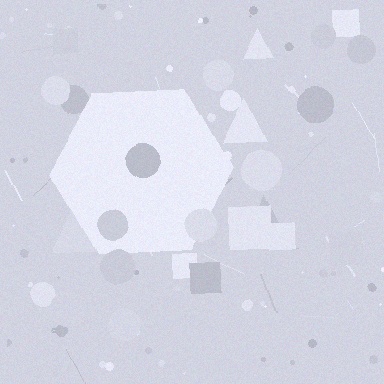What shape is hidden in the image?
A hexagon is hidden in the image.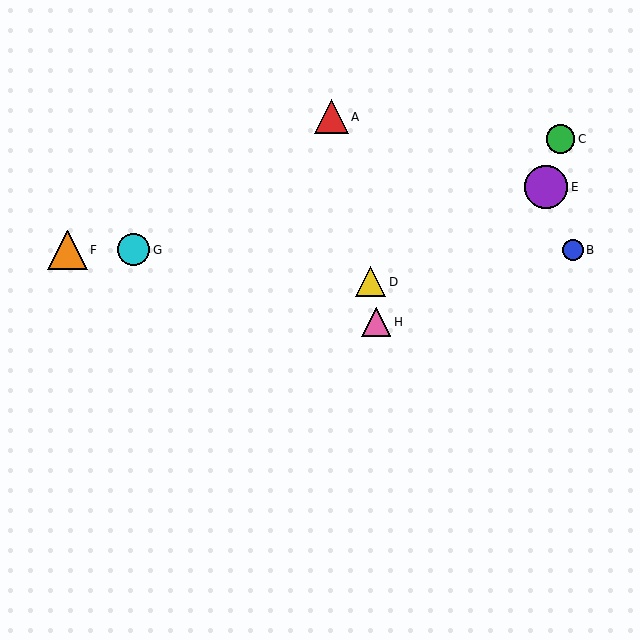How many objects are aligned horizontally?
3 objects (B, F, G) are aligned horizontally.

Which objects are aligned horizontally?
Objects B, F, G are aligned horizontally.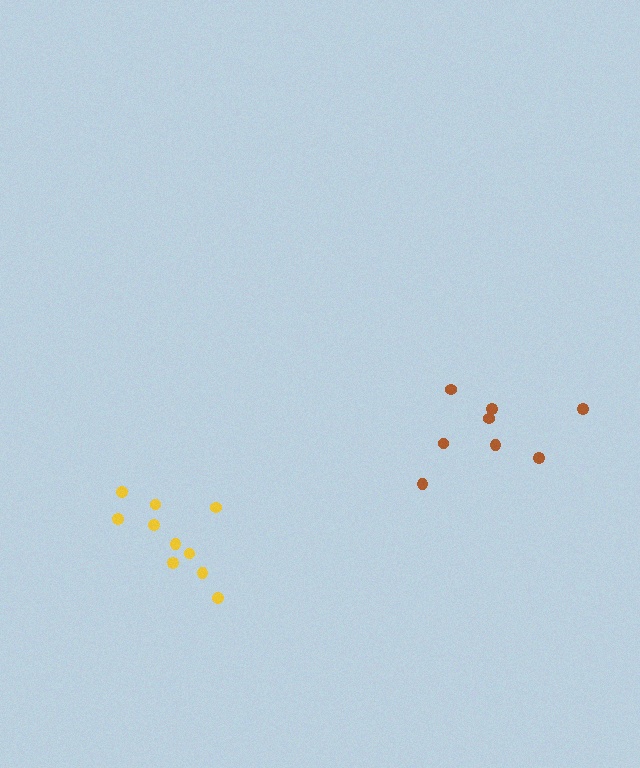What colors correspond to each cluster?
The clusters are colored: brown, yellow.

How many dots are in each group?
Group 1: 8 dots, Group 2: 10 dots (18 total).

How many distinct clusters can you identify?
There are 2 distinct clusters.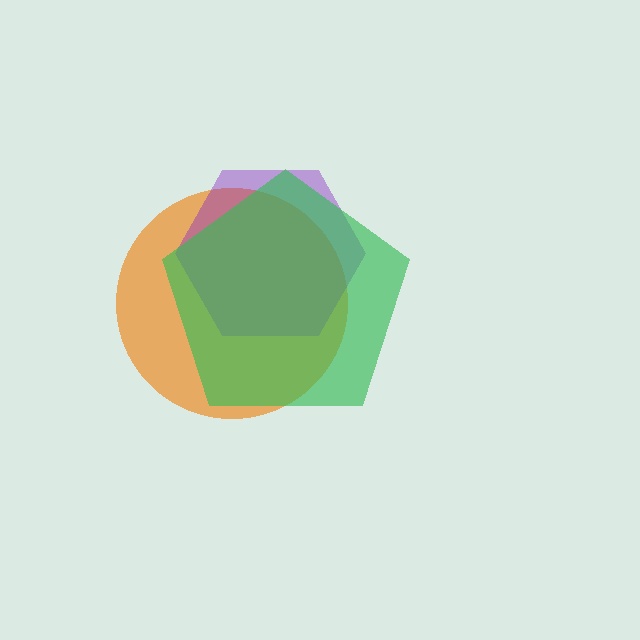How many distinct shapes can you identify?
There are 3 distinct shapes: an orange circle, a purple hexagon, a green pentagon.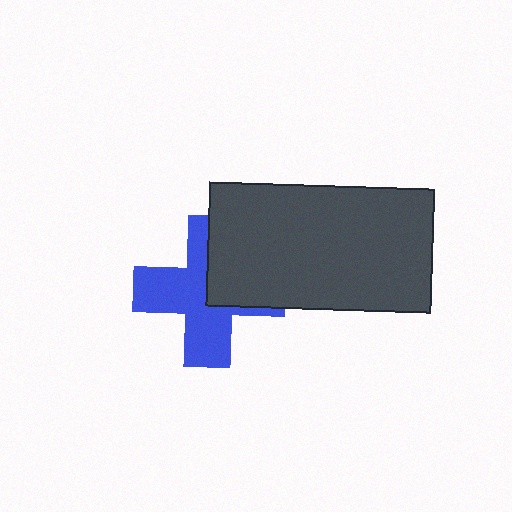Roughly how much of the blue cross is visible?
About half of it is visible (roughly 63%).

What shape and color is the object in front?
The object in front is a dark gray rectangle.